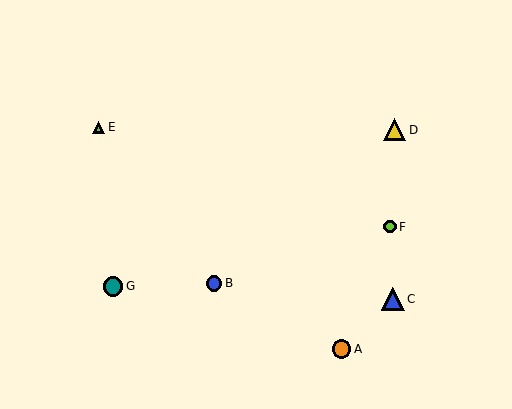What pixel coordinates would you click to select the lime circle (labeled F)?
Click at (390, 227) to select the lime circle F.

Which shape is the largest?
The blue triangle (labeled C) is the largest.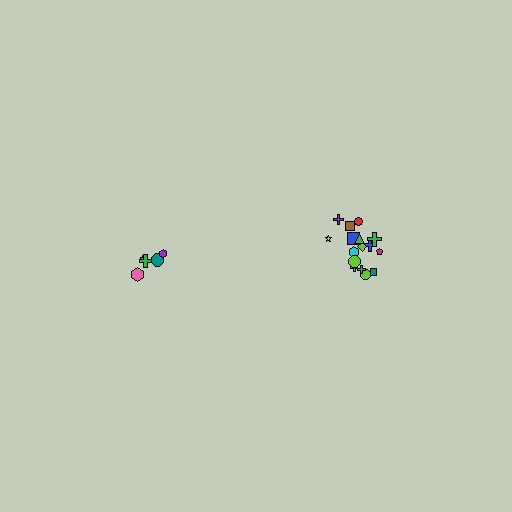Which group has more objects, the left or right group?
The right group.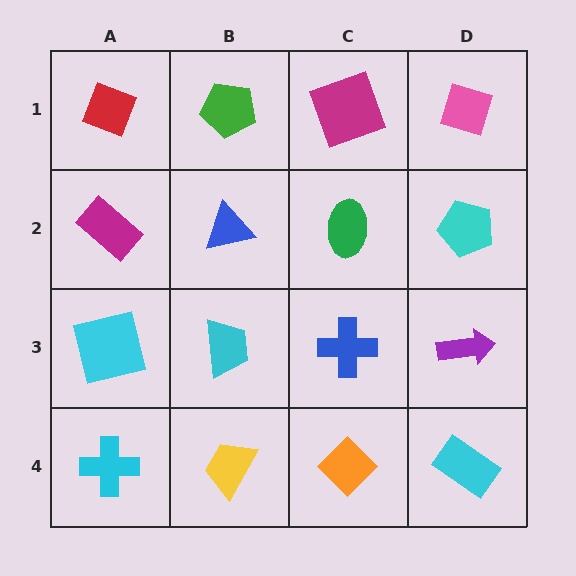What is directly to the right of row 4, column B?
An orange diamond.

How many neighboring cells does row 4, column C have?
3.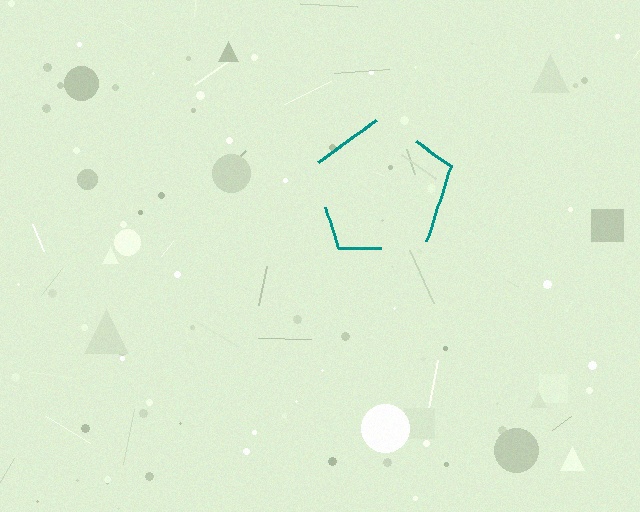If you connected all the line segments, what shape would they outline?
They would outline a pentagon.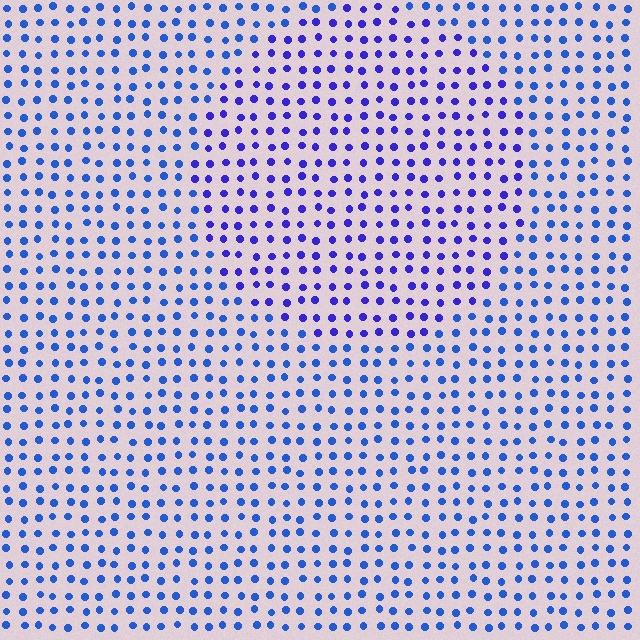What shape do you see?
I see a circle.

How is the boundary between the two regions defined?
The boundary is defined purely by a slight shift in hue (about 26 degrees). Spacing, size, and orientation are identical on both sides.